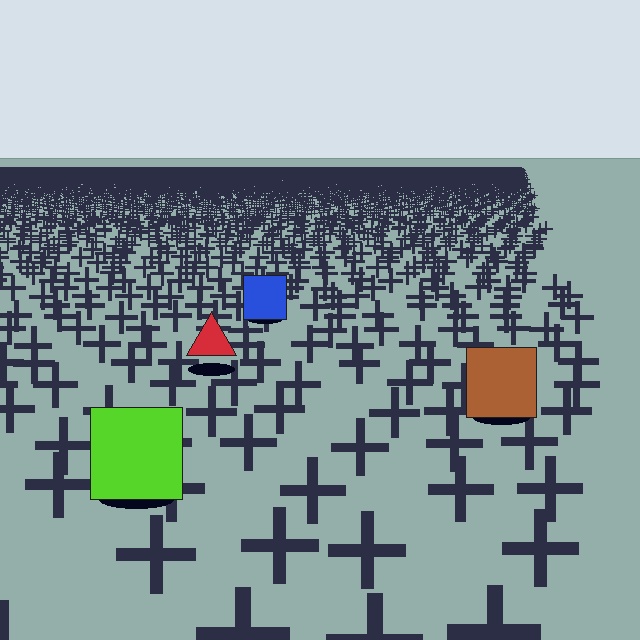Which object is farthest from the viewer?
The blue square is farthest from the viewer. It appears smaller and the ground texture around it is denser.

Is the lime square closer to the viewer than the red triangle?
Yes. The lime square is closer — you can tell from the texture gradient: the ground texture is coarser near it.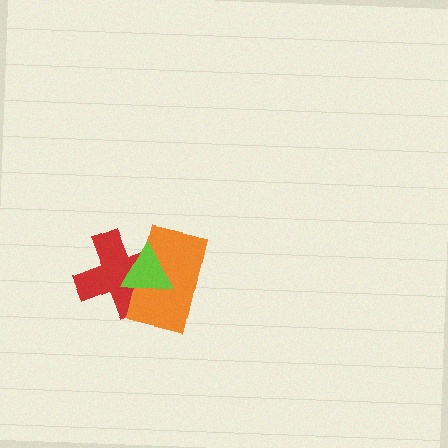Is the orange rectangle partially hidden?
Yes, it is partially covered by another shape.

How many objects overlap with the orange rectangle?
2 objects overlap with the orange rectangle.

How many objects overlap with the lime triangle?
2 objects overlap with the lime triangle.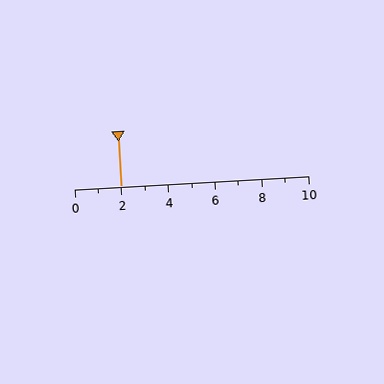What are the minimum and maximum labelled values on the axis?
The axis runs from 0 to 10.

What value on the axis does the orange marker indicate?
The marker indicates approximately 2.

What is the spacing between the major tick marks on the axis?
The major ticks are spaced 2 apart.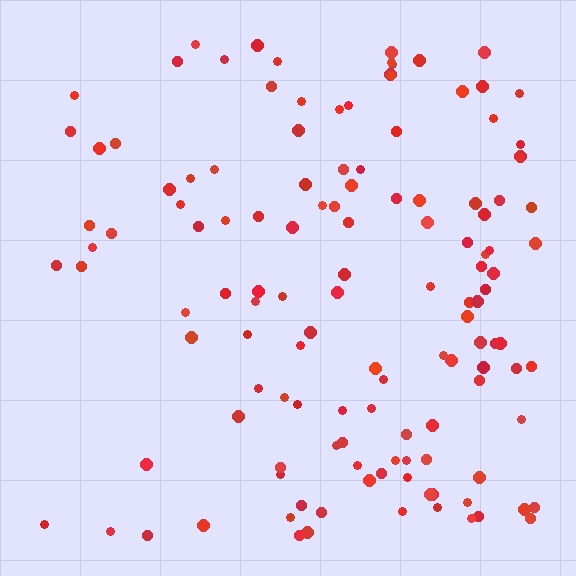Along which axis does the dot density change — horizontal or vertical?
Horizontal.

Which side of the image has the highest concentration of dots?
The right.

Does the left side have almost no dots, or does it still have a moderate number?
Still a moderate number, just noticeably fewer than the right.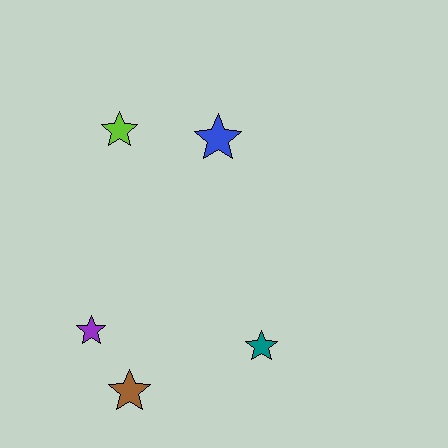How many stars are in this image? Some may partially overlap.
There are 5 stars.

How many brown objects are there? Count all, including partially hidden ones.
There is 1 brown object.